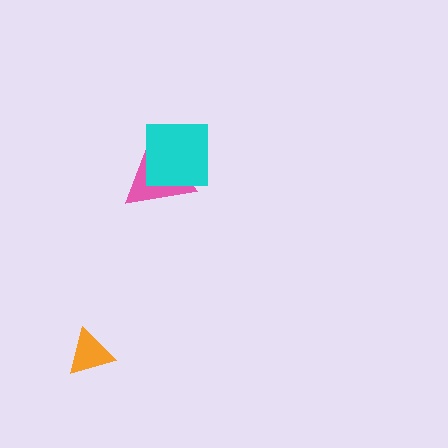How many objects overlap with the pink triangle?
1 object overlaps with the pink triangle.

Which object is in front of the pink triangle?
The cyan square is in front of the pink triangle.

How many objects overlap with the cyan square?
1 object overlaps with the cyan square.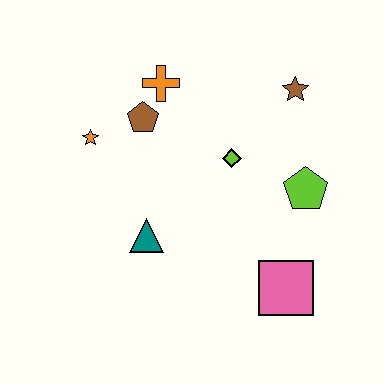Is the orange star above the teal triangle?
Yes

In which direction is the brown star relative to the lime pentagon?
The brown star is above the lime pentagon.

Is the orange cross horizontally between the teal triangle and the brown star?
Yes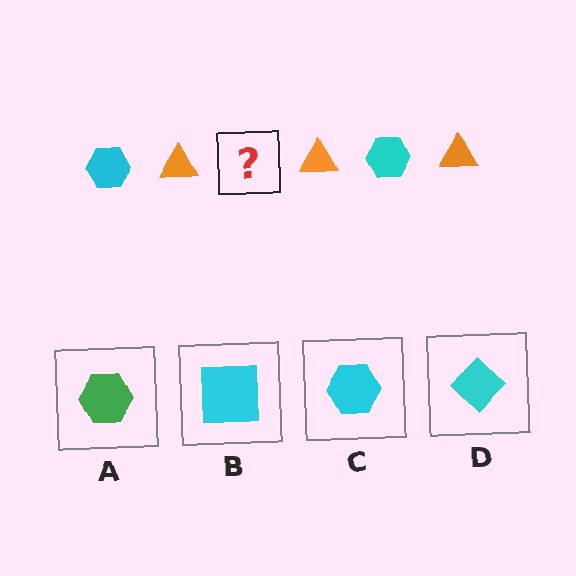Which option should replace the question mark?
Option C.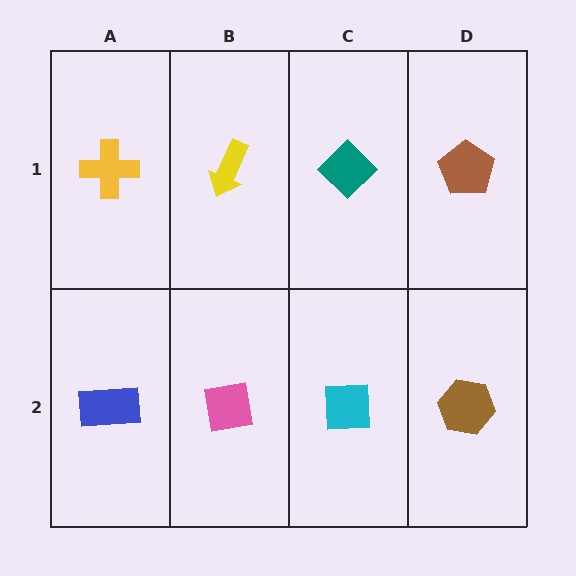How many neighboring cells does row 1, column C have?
3.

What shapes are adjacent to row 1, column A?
A blue rectangle (row 2, column A), a yellow arrow (row 1, column B).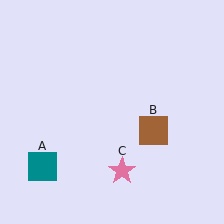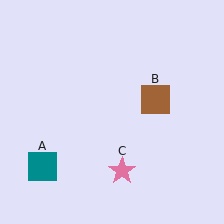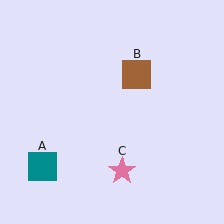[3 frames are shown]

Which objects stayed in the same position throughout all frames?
Teal square (object A) and pink star (object C) remained stationary.